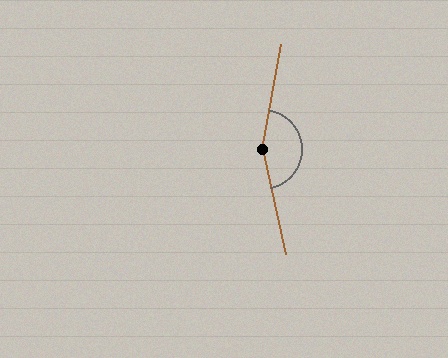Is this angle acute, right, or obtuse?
It is obtuse.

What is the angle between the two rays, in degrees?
Approximately 157 degrees.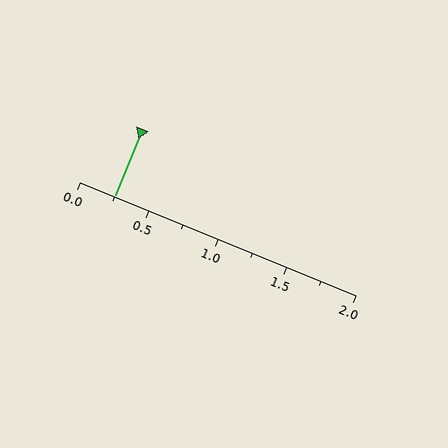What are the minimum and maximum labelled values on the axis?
The axis runs from 0.0 to 2.0.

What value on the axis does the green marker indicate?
The marker indicates approximately 0.25.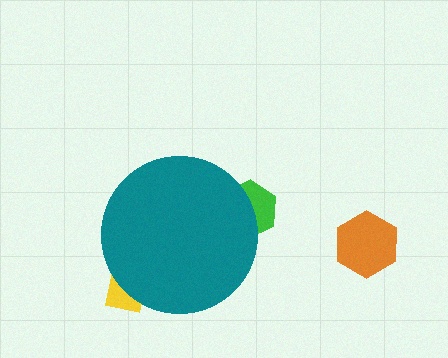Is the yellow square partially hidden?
Yes, the yellow square is partially hidden behind the teal circle.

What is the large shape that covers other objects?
A teal circle.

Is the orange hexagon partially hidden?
No, the orange hexagon is fully visible.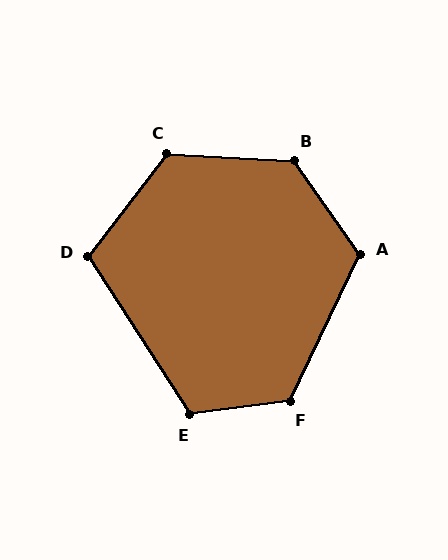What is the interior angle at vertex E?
Approximately 116 degrees (obtuse).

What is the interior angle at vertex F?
Approximately 123 degrees (obtuse).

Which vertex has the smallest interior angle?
D, at approximately 109 degrees.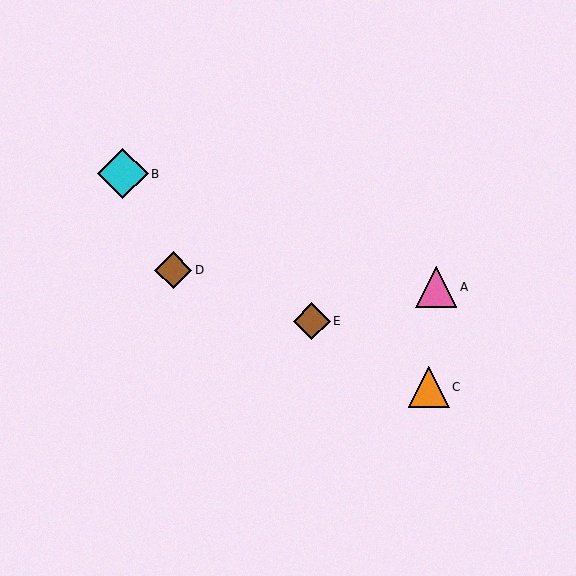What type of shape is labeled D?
Shape D is a brown diamond.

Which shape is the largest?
The cyan diamond (labeled B) is the largest.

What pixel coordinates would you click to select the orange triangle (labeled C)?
Click at (429, 387) to select the orange triangle C.